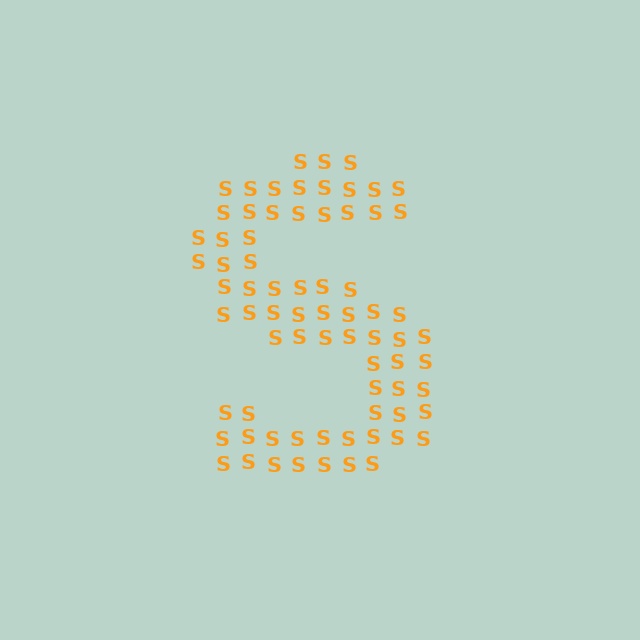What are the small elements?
The small elements are letter S's.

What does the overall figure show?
The overall figure shows the letter S.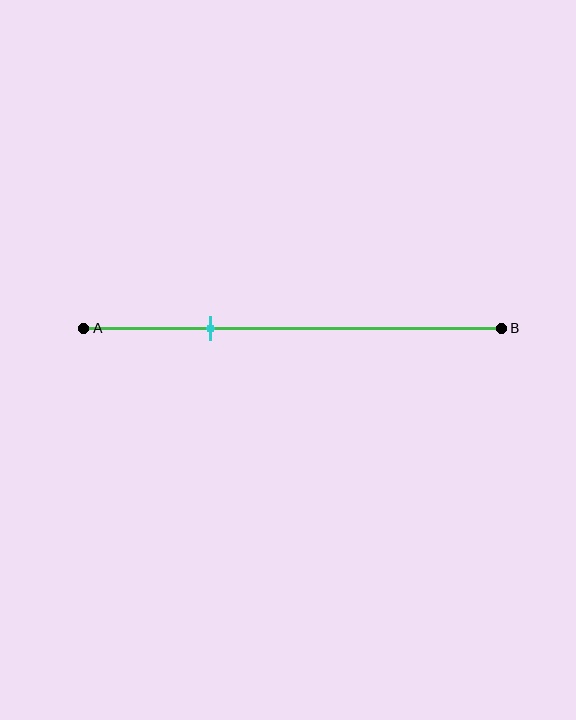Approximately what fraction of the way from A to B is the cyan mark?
The cyan mark is approximately 30% of the way from A to B.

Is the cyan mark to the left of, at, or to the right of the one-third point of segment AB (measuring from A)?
The cyan mark is approximately at the one-third point of segment AB.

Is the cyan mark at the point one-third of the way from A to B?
Yes, the mark is approximately at the one-third point.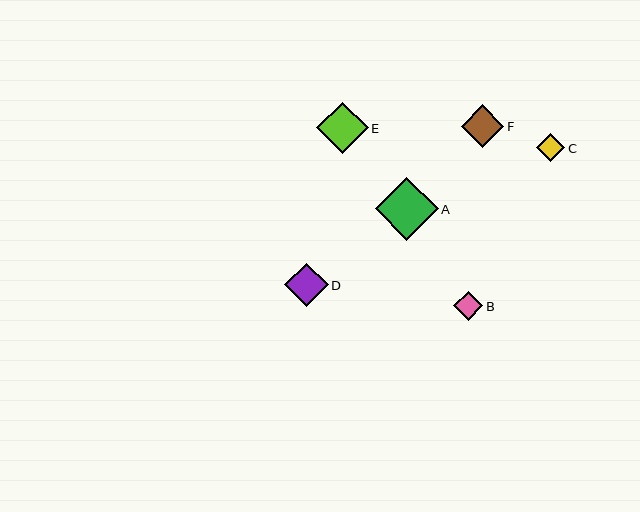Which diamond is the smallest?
Diamond C is the smallest with a size of approximately 29 pixels.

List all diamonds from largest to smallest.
From largest to smallest: A, E, D, F, B, C.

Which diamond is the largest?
Diamond A is the largest with a size of approximately 63 pixels.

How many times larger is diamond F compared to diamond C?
Diamond F is approximately 1.5 times the size of diamond C.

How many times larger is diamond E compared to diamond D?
Diamond E is approximately 1.2 times the size of diamond D.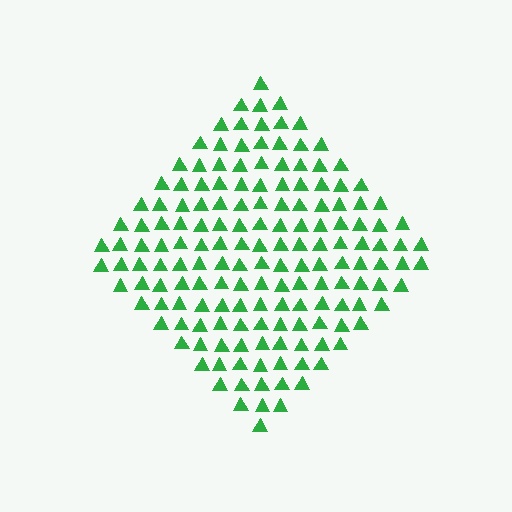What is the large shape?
The large shape is a diamond.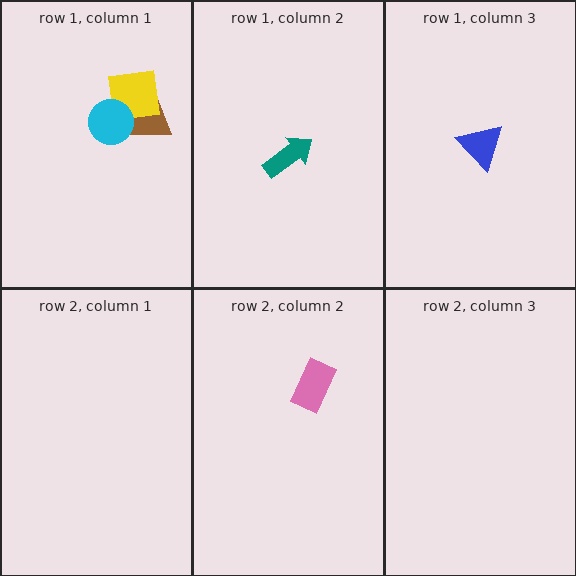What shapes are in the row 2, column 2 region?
The pink rectangle.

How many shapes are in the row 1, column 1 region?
3.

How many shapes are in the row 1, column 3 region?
1.